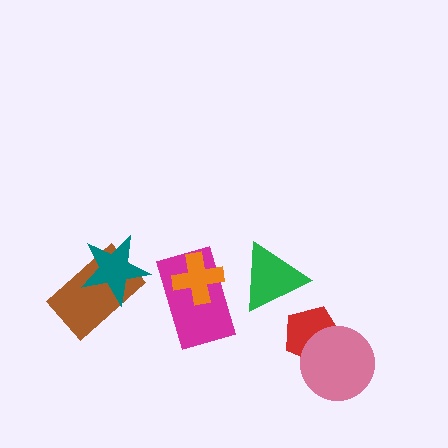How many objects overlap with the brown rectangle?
1 object overlaps with the brown rectangle.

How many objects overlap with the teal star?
1 object overlaps with the teal star.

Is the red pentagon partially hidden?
Yes, it is partially covered by another shape.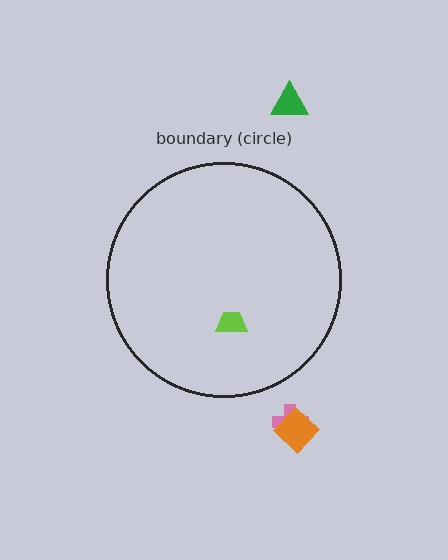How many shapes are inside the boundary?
1 inside, 3 outside.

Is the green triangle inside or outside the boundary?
Outside.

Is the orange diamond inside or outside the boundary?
Outside.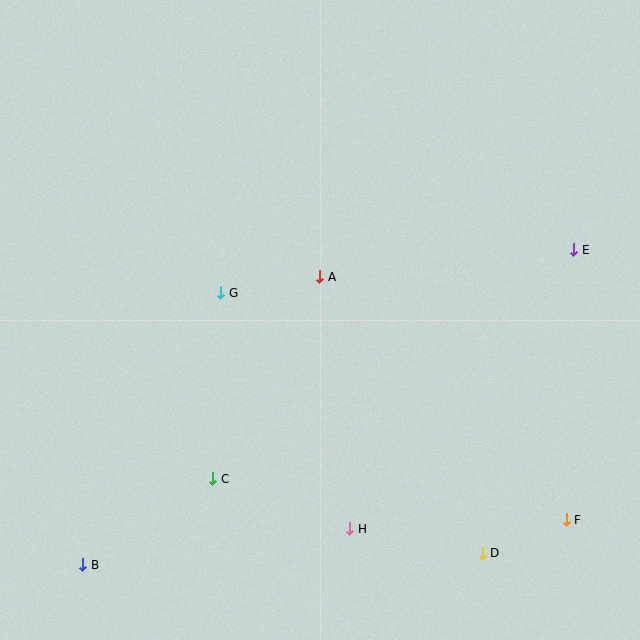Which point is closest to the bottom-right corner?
Point F is closest to the bottom-right corner.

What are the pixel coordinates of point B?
Point B is at (83, 565).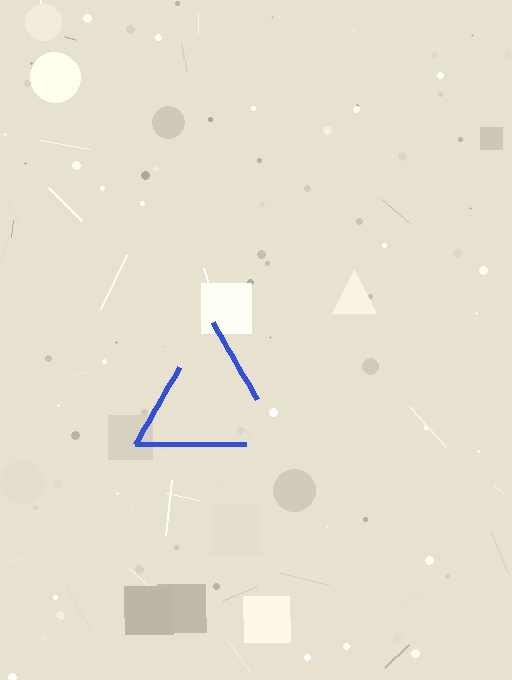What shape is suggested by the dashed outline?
The dashed outline suggests a triangle.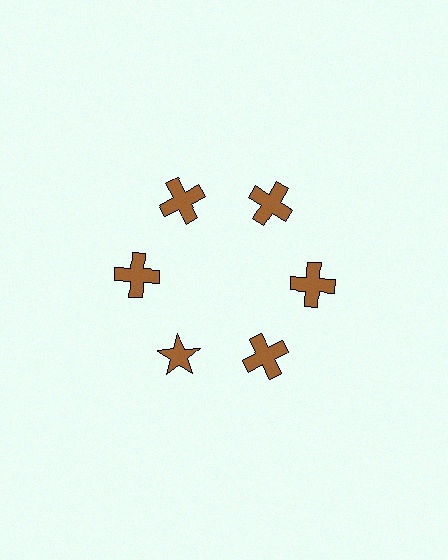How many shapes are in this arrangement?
There are 6 shapes arranged in a ring pattern.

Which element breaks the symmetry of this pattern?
The brown star at roughly the 7 o'clock position breaks the symmetry. All other shapes are brown crosses.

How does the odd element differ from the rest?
It has a different shape: star instead of cross.